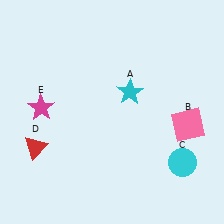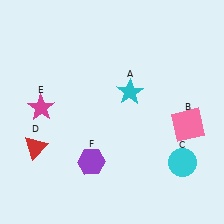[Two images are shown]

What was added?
A purple hexagon (F) was added in Image 2.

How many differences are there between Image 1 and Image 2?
There is 1 difference between the two images.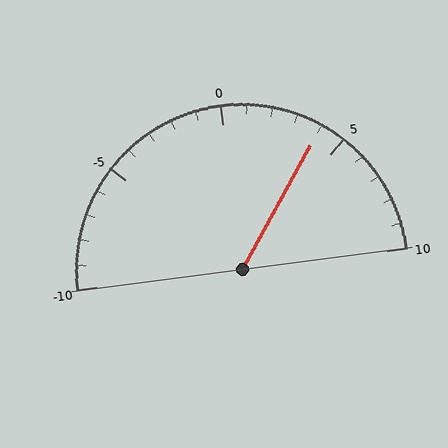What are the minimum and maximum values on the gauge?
The gauge ranges from -10 to 10.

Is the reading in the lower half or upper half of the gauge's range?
The reading is in the upper half of the range (-10 to 10).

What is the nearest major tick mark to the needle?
The nearest major tick mark is 5.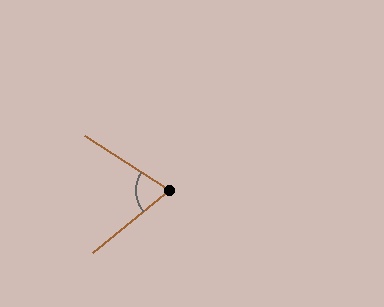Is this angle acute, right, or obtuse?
It is acute.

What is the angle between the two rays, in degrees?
Approximately 72 degrees.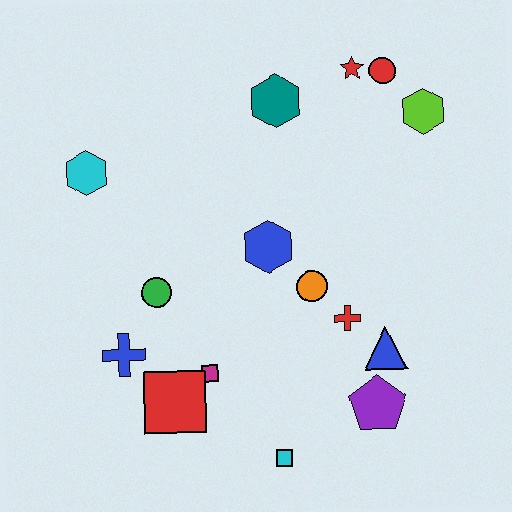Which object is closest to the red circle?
The red star is closest to the red circle.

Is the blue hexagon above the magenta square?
Yes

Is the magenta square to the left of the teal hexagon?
Yes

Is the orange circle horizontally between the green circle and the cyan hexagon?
No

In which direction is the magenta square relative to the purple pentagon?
The magenta square is to the left of the purple pentagon.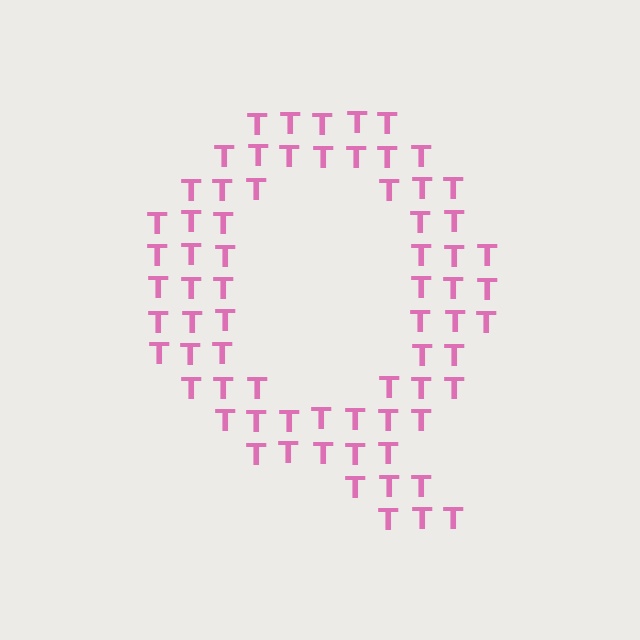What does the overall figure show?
The overall figure shows the letter Q.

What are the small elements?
The small elements are letter T's.